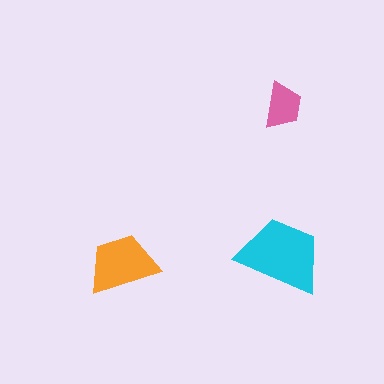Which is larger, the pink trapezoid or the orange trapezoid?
The orange one.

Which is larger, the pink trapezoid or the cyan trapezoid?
The cyan one.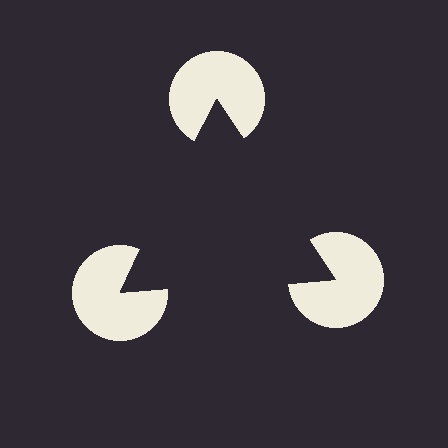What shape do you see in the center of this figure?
An illusory triangle — its edges are inferred from the aligned wedge cuts in the pac-man discs, not physically drawn.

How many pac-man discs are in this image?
There are 3 — one at each vertex of the illusory triangle.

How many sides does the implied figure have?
3 sides.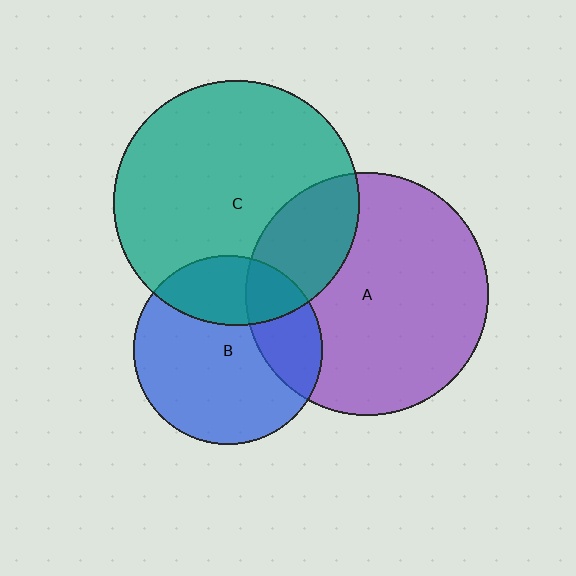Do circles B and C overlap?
Yes.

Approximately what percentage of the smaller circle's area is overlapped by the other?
Approximately 25%.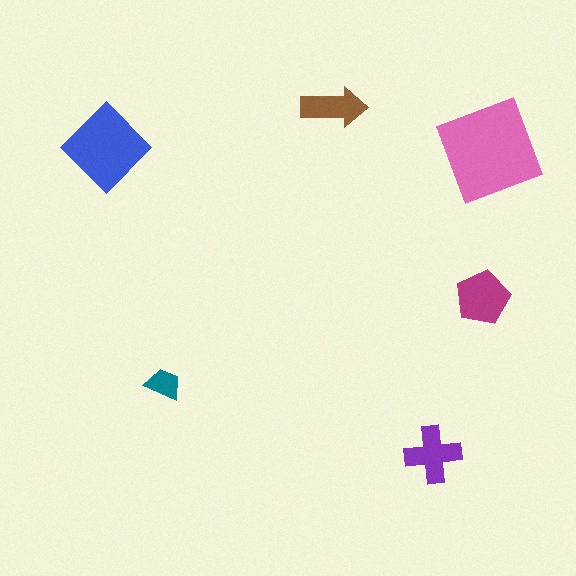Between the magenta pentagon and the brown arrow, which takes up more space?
The magenta pentagon.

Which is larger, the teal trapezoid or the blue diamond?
The blue diamond.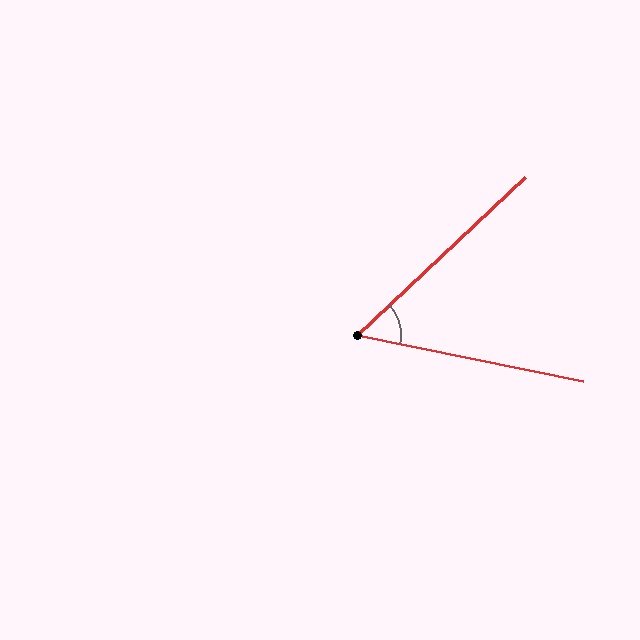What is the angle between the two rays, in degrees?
Approximately 55 degrees.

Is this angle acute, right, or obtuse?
It is acute.